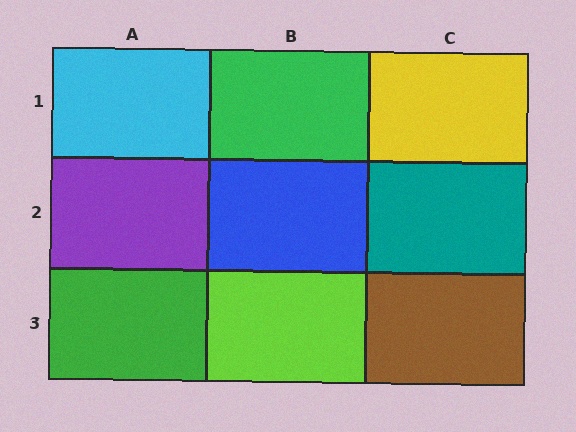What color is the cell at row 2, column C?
Teal.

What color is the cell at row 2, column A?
Purple.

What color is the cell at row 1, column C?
Yellow.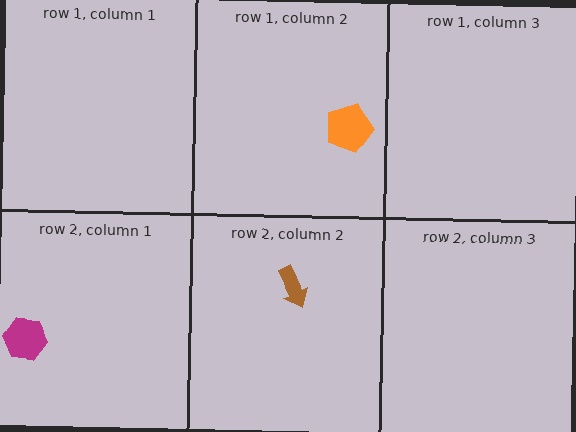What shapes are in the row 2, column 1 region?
The magenta hexagon.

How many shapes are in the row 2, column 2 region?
1.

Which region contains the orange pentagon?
The row 1, column 2 region.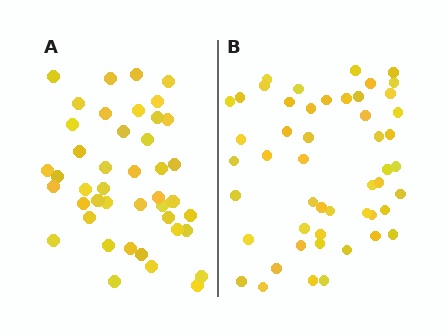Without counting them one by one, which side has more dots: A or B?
Region B (the right region) has more dots.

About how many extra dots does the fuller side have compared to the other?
Region B has roughly 8 or so more dots than region A.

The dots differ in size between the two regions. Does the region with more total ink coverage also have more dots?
No. Region A has more total ink coverage because its dots are larger, but region B actually contains more individual dots. Total area can be misleading — the number of items is what matters here.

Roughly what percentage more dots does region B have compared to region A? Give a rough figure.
About 15% more.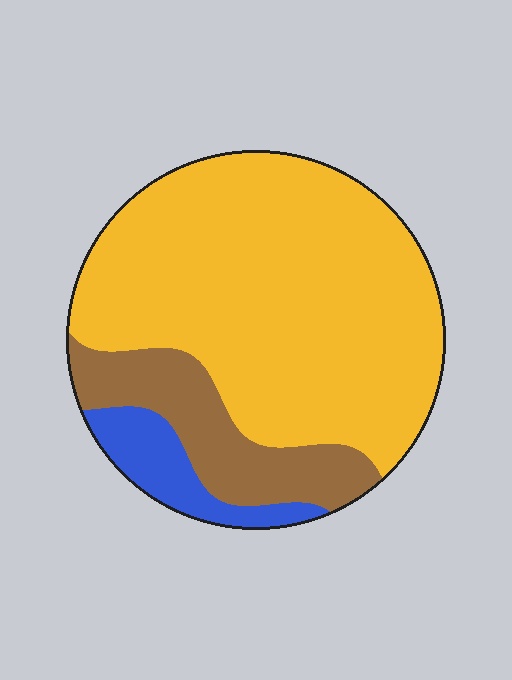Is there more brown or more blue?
Brown.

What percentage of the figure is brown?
Brown covers about 20% of the figure.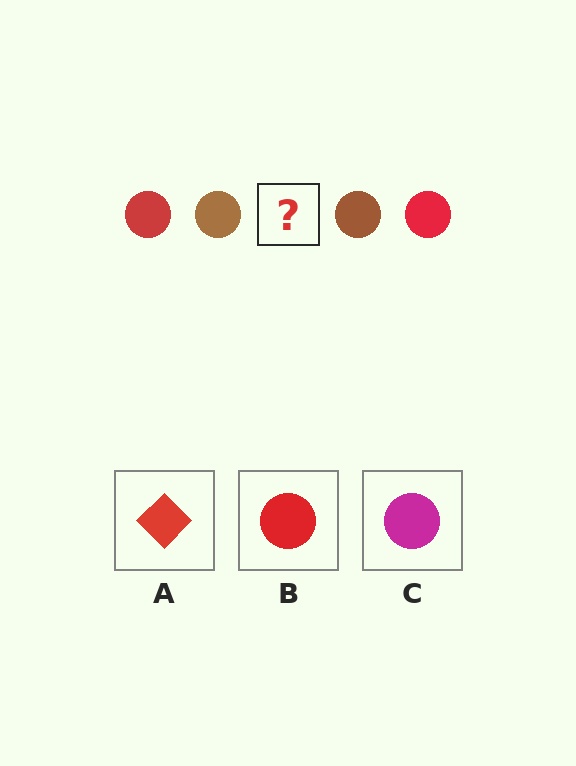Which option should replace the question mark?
Option B.